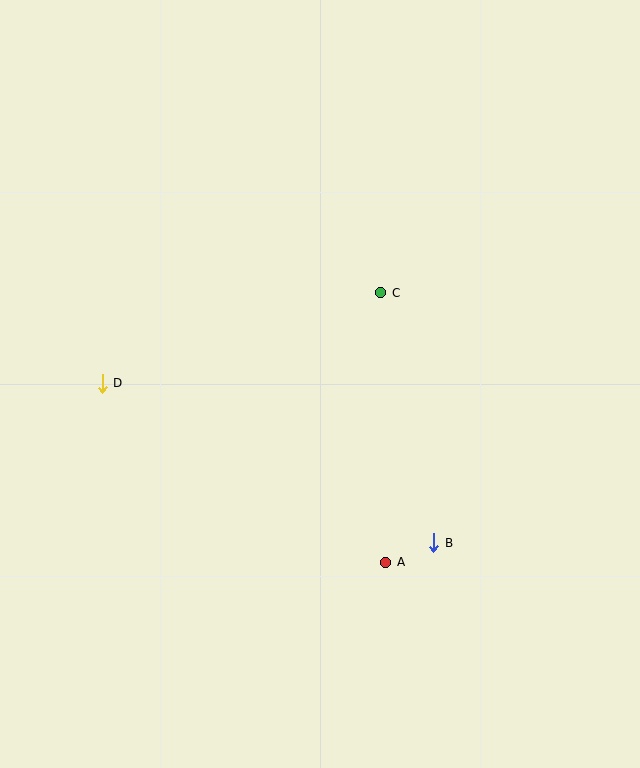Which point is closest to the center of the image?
Point C at (381, 293) is closest to the center.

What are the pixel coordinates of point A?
Point A is at (386, 562).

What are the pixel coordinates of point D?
Point D is at (102, 383).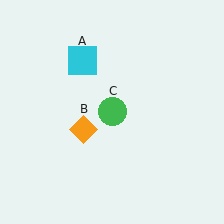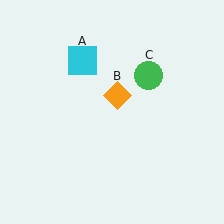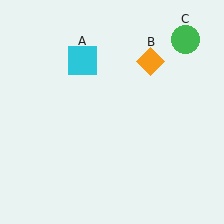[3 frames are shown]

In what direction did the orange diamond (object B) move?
The orange diamond (object B) moved up and to the right.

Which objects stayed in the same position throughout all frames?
Cyan square (object A) remained stationary.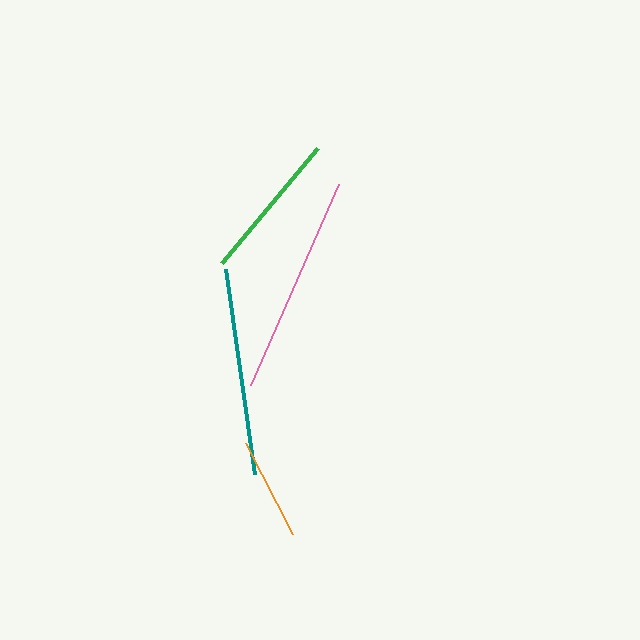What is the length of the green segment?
The green segment is approximately 149 pixels long.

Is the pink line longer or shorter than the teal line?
The pink line is longer than the teal line.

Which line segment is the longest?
The pink line is the longest at approximately 220 pixels.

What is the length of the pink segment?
The pink segment is approximately 220 pixels long.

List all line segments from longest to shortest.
From longest to shortest: pink, teal, green, orange.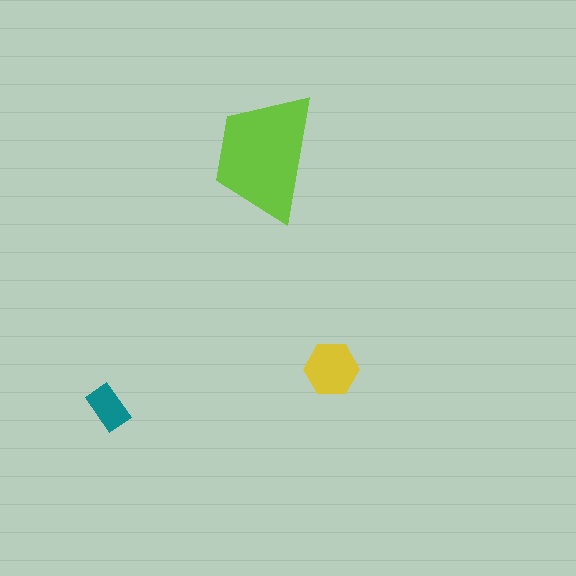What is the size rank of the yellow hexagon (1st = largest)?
2nd.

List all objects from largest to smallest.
The lime trapezoid, the yellow hexagon, the teal rectangle.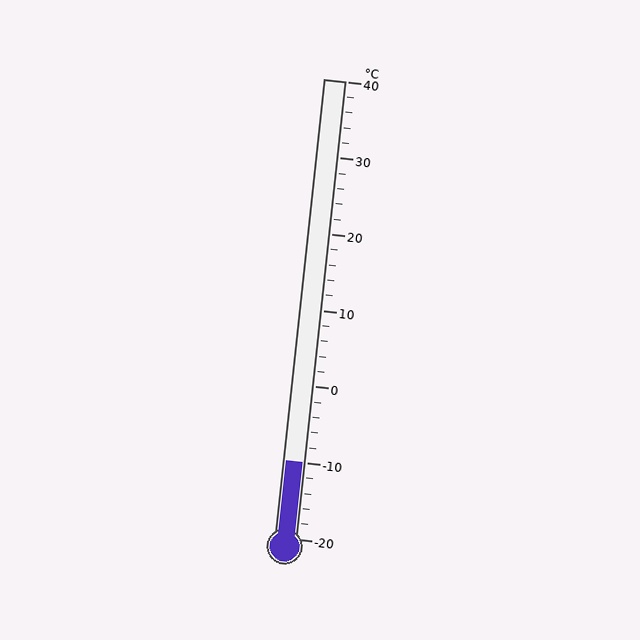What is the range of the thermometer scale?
The thermometer scale ranges from -20°C to 40°C.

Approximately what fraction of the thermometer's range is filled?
The thermometer is filled to approximately 15% of its range.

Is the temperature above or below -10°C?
The temperature is at -10°C.